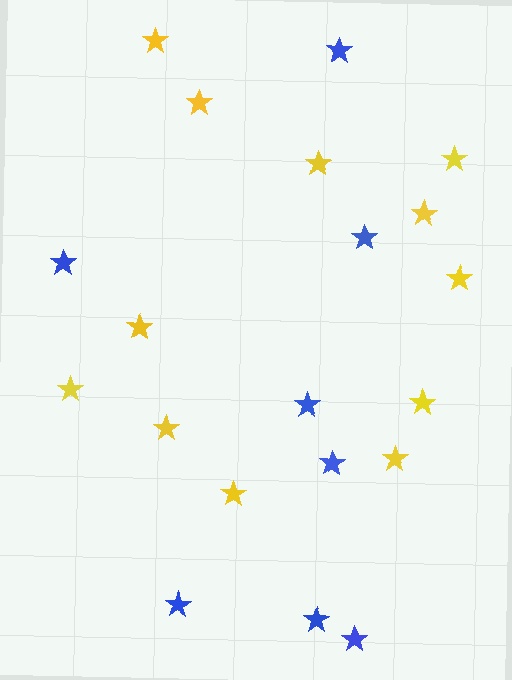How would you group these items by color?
There are 2 groups: one group of blue stars (8) and one group of yellow stars (12).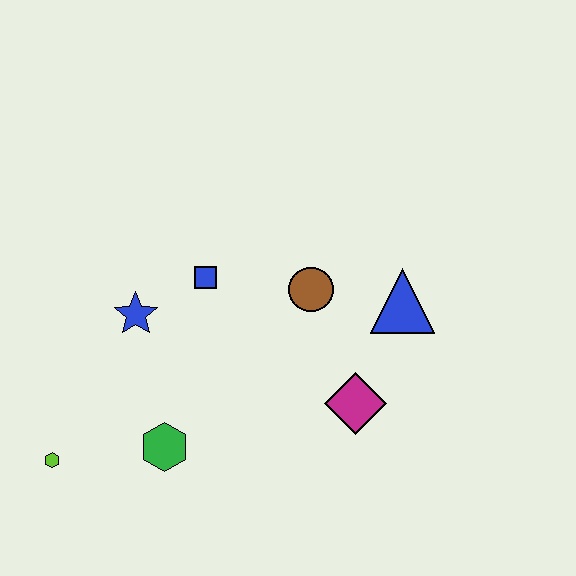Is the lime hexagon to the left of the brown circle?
Yes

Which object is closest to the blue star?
The blue square is closest to the blue star.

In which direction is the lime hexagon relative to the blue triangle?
The lime hexagon is to the left of the blue triangle.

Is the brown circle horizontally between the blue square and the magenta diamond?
Yes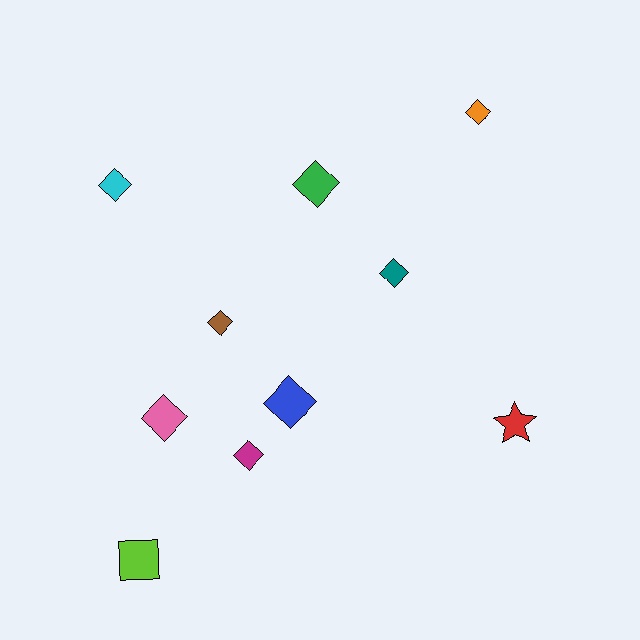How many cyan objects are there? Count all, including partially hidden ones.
There is 1 cyan object.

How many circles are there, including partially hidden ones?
There are no circles.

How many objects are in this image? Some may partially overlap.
There are 10 objects.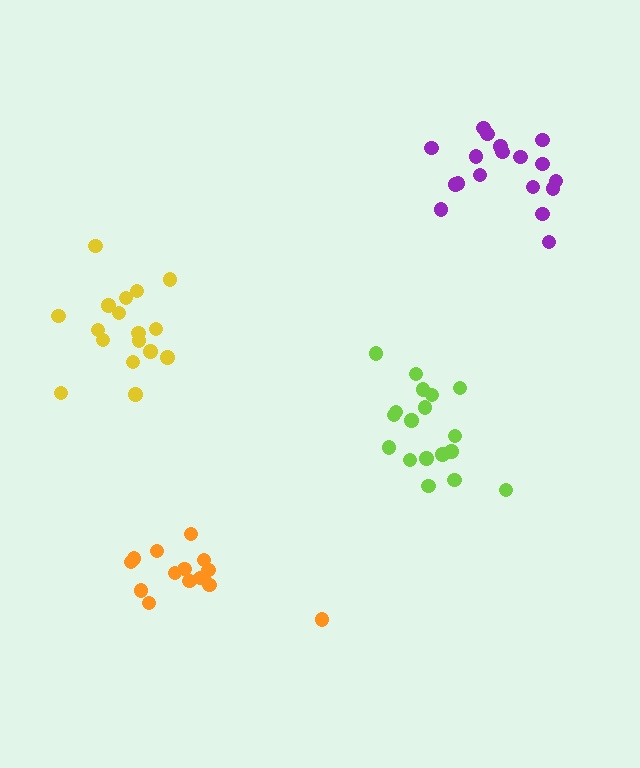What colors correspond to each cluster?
The clusters are colored: lime, purple, yellow, orange.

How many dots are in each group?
Group 1: 18 dots, Group 2: 18 dots, Group 3: 17 dots, Group 4: 15 dots (68 total).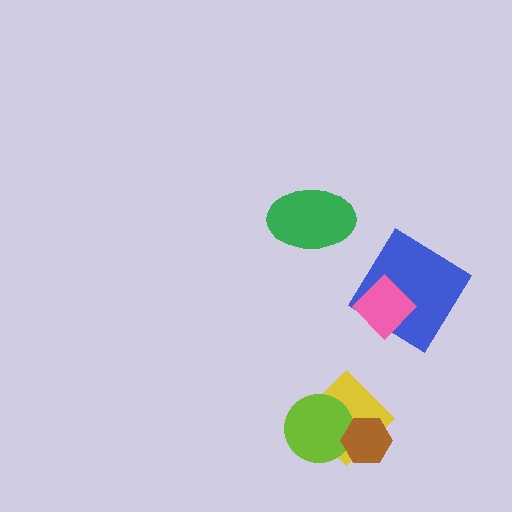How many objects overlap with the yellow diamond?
2 objects overlap with the yellow diamond.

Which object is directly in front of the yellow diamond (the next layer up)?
The lime circle is directly in front of the yellow diamond.